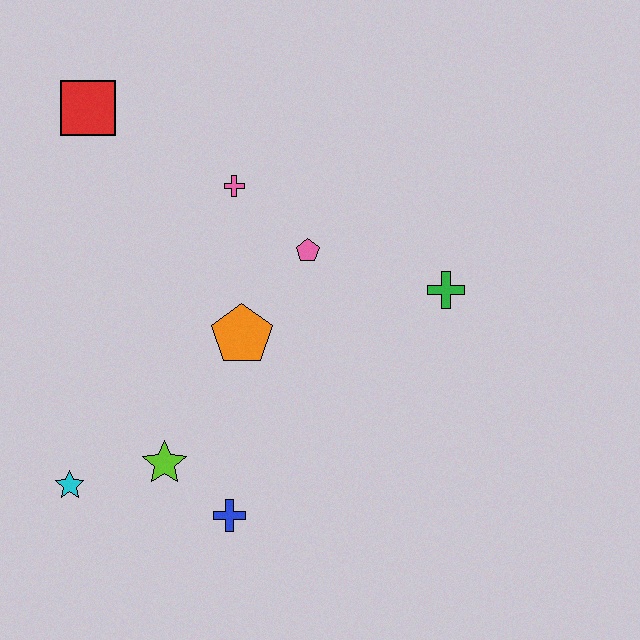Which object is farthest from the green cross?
The cyan star is farthest from the green cross.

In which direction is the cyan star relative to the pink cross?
The cyan star is below the pink cross.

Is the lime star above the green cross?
No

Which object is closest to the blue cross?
The lime star is closest to the blue cross.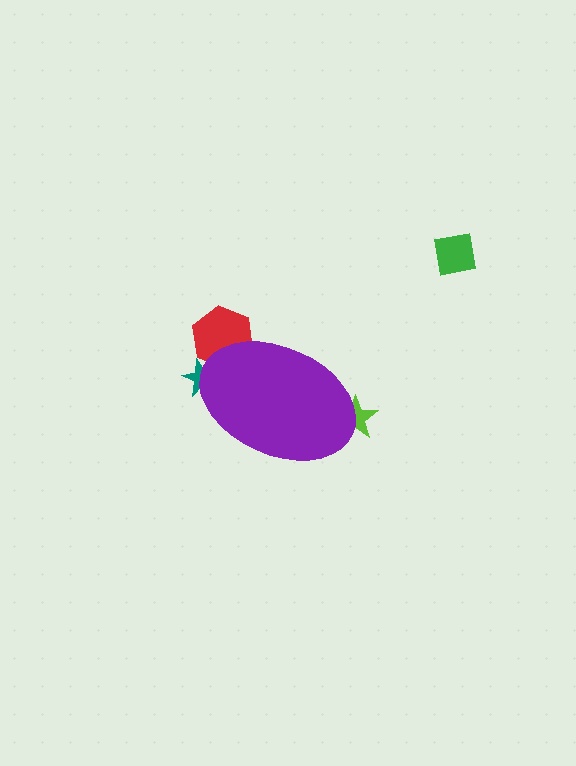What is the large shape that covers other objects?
A purple ellipse.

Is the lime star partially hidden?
Yes, the lime star is partially hidden behind the purple ellipse.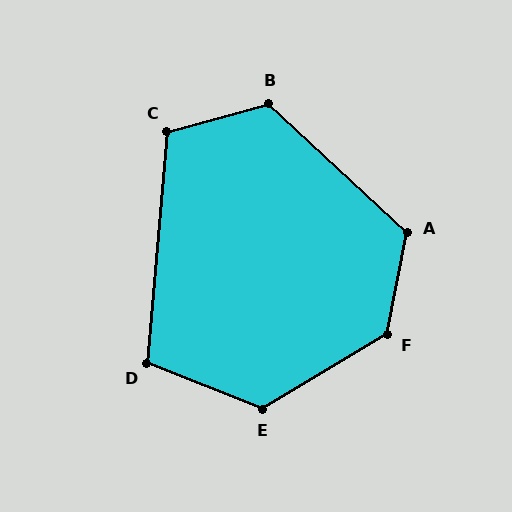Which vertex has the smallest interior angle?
D, at approximately 107 degrees.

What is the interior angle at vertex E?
Approximately 128 degrees (obtuse).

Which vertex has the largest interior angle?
F, at approximately 132 degrees.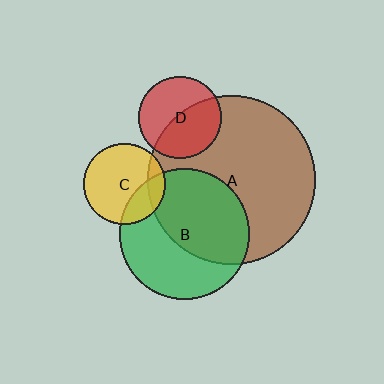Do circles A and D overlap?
Yes.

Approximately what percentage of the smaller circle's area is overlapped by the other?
Approximately 50%.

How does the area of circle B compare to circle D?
Approximately 2.5 times.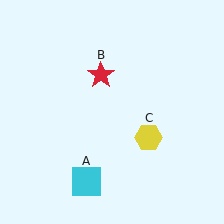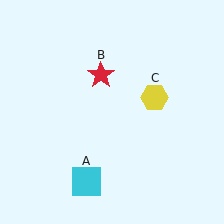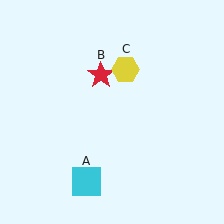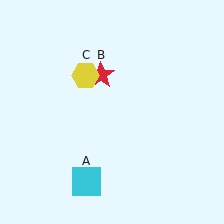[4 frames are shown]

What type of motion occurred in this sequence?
The yellow hexagon (object C) rotated counterclockwise around the center of the scene.